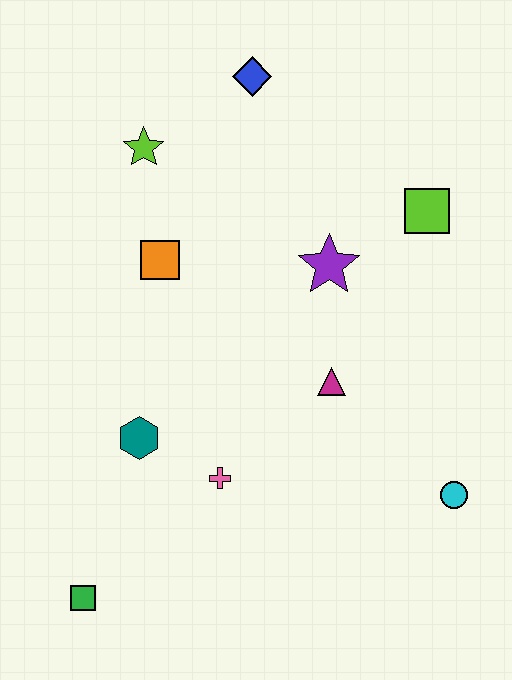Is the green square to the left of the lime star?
Yes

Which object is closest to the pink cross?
The teal hexagon is closest to the pink cross.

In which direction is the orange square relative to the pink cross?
The orange square is above the pink cross.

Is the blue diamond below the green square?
No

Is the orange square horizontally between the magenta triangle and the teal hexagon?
Yes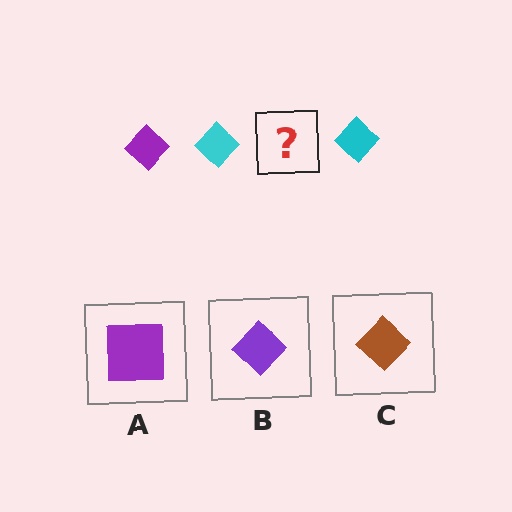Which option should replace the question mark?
Option B.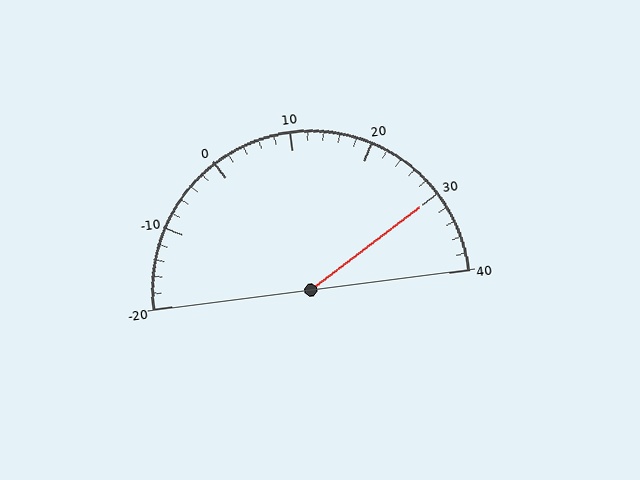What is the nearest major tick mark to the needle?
The nearest major tick mark is 30.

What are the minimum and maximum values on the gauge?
The gauge ranges from -20 to 40.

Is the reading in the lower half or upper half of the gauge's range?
The reading is in the upper half of the range (-20 to 40).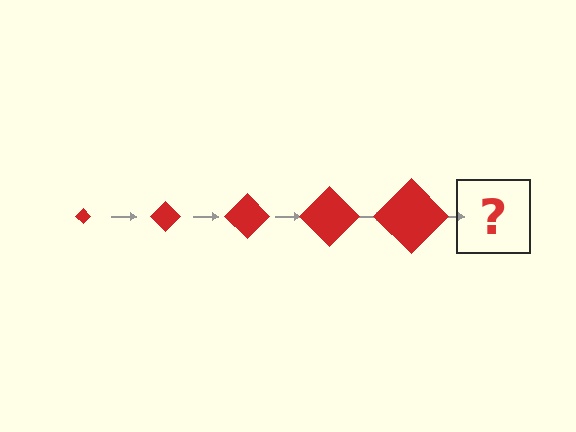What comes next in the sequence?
The next element should be a red diamond, larger than the previous one.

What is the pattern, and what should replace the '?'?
The pattern is that the diamond gets progressively larger each step. The '?' should be a red diamond, larger than the previous one.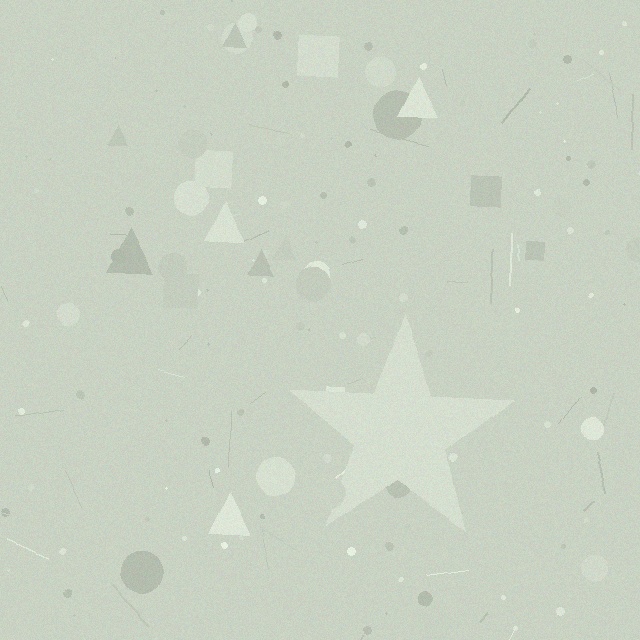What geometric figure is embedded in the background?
A star is embedded in the background.